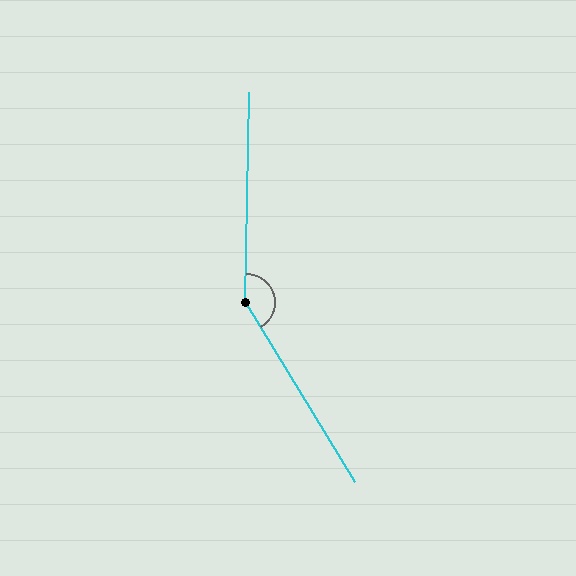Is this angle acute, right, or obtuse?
It is obtuse.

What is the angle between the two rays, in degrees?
Approximately 148 degrees.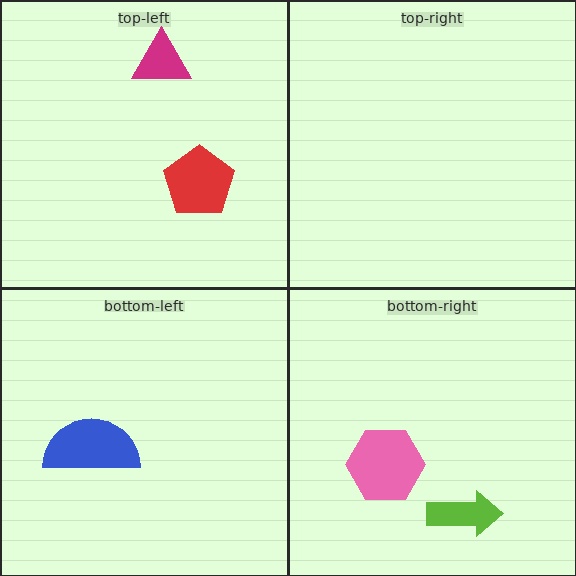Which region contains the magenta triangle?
The top-left region.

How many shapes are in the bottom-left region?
1.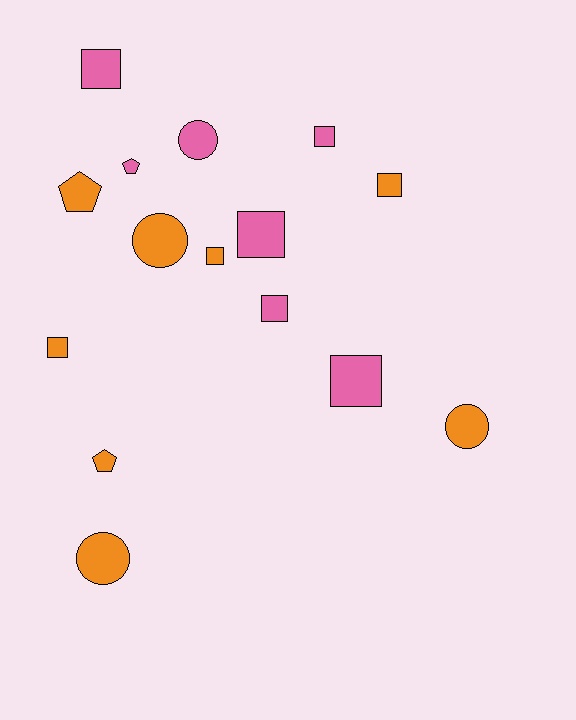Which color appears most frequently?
Orange, with 8 objects.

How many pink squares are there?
There are 5 pink squares.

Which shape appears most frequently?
Square, with 8 objects.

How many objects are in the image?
There are 15 objects.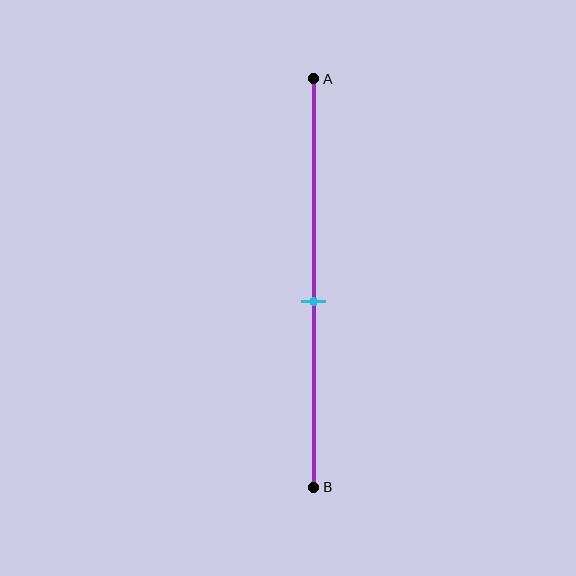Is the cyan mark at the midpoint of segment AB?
No, the mark is at about 55% from A, not at the 50% midpoint.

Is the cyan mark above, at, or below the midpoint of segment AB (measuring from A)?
The cyan mark is below the midpoint of segment AB.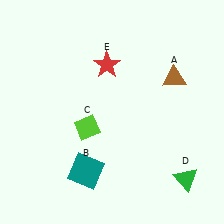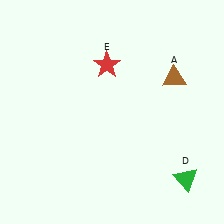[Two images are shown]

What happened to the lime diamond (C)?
The lime diamond (C) was removed in Image 2. It was in the bottom-left area of Image 1.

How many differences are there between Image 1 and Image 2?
There are 2 differences between the two images.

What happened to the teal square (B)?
The teal square (B) was removed in Image 2. It was in the bottom-left area of Image 1.